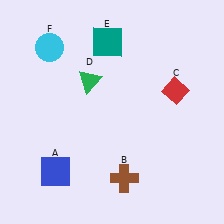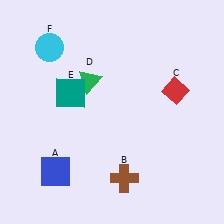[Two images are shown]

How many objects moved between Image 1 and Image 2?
1 object moved between the two images.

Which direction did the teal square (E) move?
The teal square (E) moved down.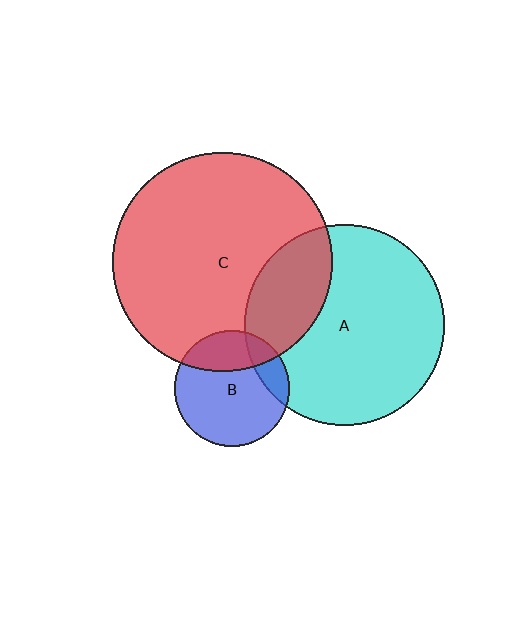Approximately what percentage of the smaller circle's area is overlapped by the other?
Approximately 25%.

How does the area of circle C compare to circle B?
Approximately 3.6 times.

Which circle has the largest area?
Circle C (red).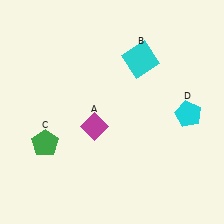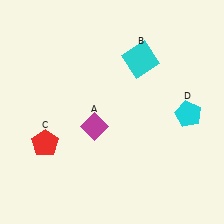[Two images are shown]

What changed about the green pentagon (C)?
In Image 1, C is green. In Image 2, it changed to red.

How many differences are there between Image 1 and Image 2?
There is 1 difference between the two images.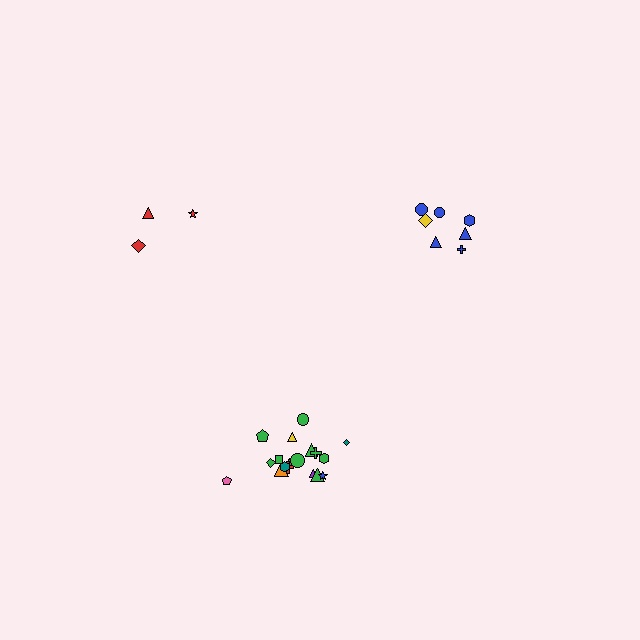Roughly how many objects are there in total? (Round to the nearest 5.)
Roughly 30 objects in total.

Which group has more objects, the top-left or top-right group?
The top-right group.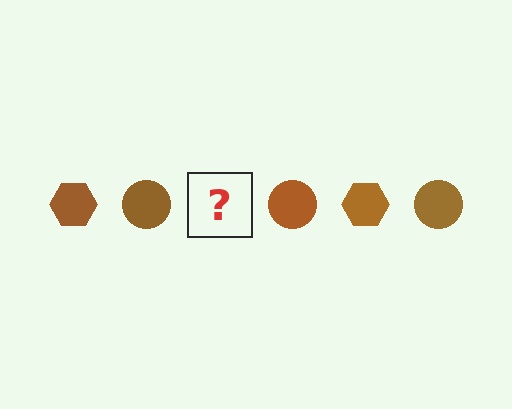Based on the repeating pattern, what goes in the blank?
The blank should be a brown hexagon.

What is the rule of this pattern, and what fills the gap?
The rule is that the pattern cycles through hexagon, circle shapes in brown. The gap should be filled with a brown hexagon.